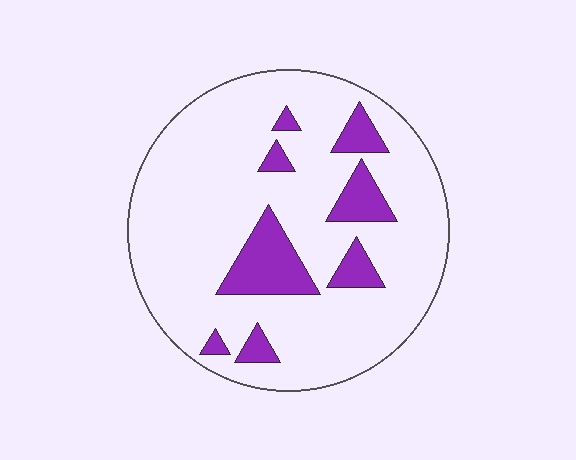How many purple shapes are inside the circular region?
8.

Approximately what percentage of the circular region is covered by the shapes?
Approximately 15%.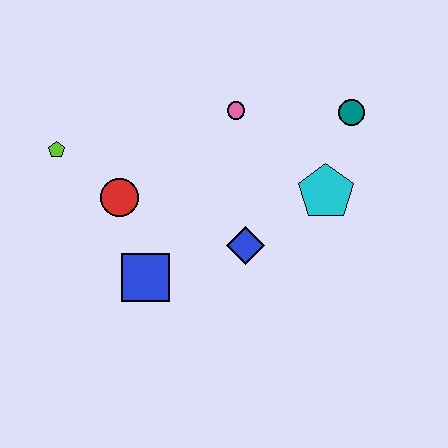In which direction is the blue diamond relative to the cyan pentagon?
The blue diamond is to the left of the cyan pentagon.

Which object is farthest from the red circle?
The teal circle is farthest from the red circle.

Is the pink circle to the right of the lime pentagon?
Yes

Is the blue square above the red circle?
No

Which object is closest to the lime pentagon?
The red circle is closest to the lime pentagon.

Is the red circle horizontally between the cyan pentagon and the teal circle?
No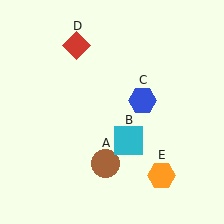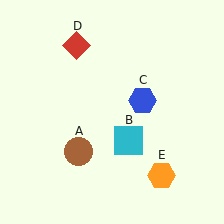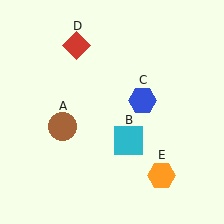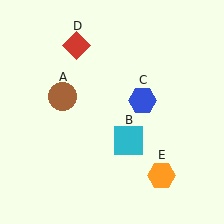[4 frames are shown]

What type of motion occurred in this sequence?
The brown circle (object A) rotated clockwise around the center of the scene.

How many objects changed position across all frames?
1 object changed position: brown circle (object A).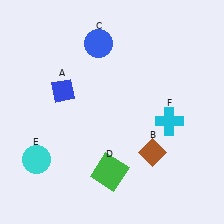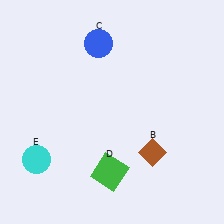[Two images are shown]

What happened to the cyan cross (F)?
The cyan cross (F) was removed in Image 2. It was in the bottom-right area of Image 1.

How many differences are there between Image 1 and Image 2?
There are 2 differences between the two images.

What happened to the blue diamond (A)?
The blue diamond (A) was removed in Image 2. It was in the top-left area of Image 1.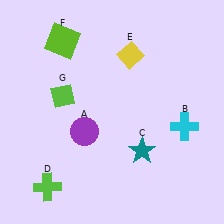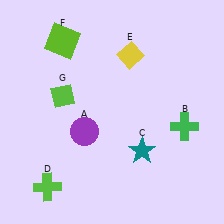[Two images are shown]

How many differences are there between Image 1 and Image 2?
There is 1 difference between the two images.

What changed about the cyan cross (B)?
In Image 1, B is cyan. In Image 2, it changed to green.